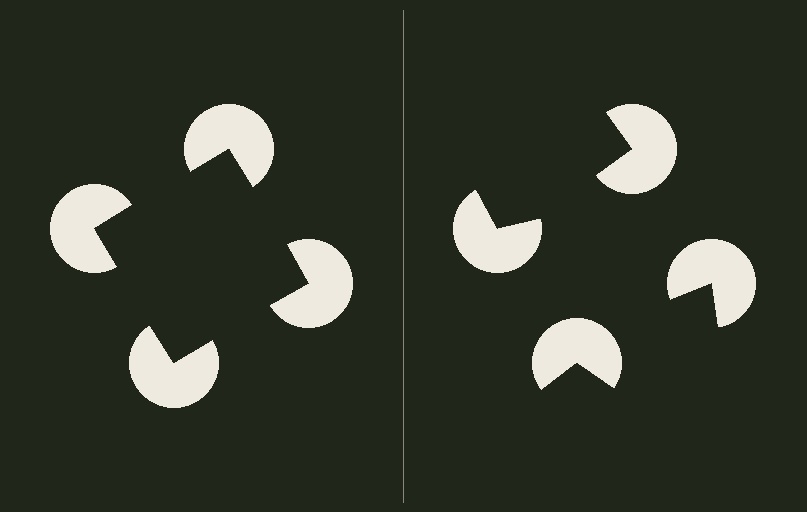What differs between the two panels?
The pac-man discs are positioned identically on both sides; only the wedge orientations differ. On the left they align to a square; on the right they are misaligned.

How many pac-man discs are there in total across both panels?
8 — 4 on each side.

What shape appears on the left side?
An illusory square.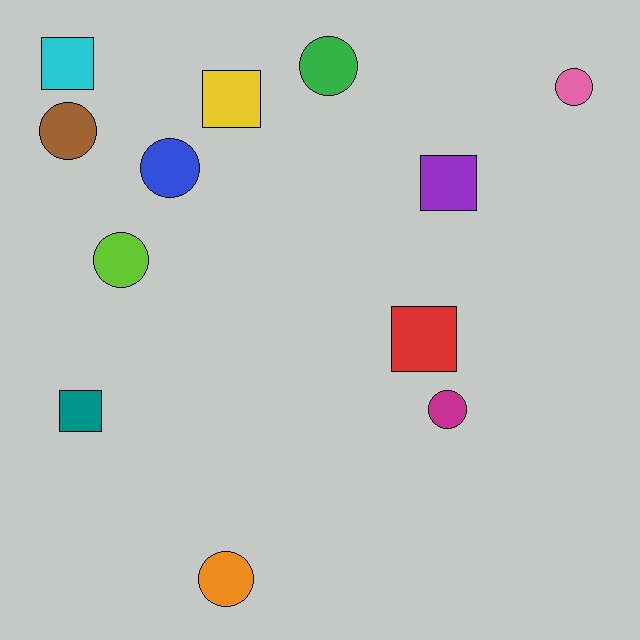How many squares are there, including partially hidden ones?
There are 5 squares.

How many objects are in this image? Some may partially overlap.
There are 12 objects.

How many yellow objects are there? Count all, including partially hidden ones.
There is 1 yellow object.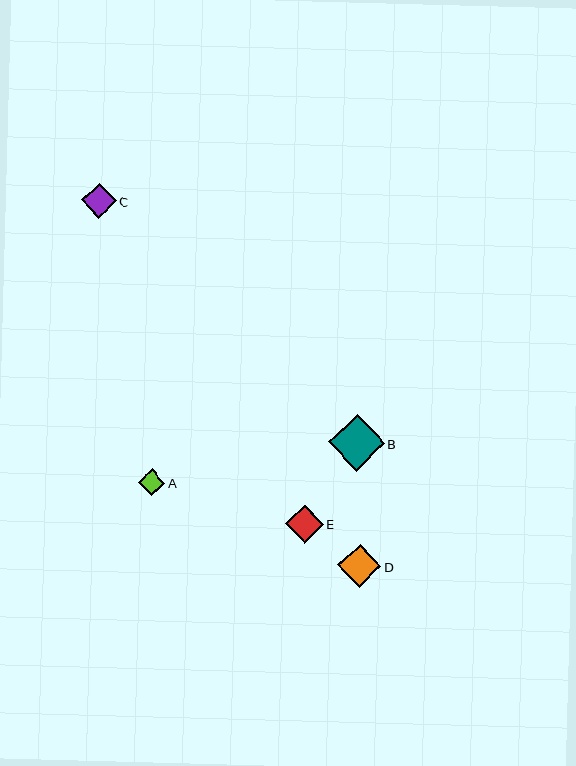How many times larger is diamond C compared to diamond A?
Diamond C is approximately 1.3 times the size of diamond A.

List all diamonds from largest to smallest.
From largest to smallest: B, D, E, C, A.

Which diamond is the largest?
Diamond B is the largest with a size of approximately 56 pixels.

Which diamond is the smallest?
Diamond A is the smallest with a size of approximately 27 pixels.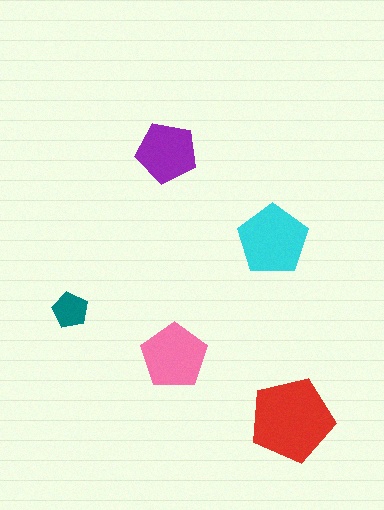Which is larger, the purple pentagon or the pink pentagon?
The pink one.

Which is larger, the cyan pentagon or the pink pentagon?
The cyan one.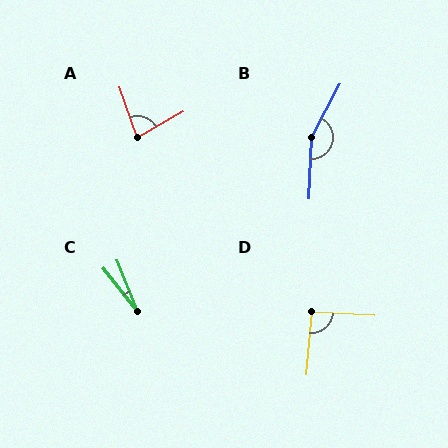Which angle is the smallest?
C, at approximately 17 degrees.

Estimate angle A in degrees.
Approximately 79 degrees.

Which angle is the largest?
B, at approximately 154 degrees.